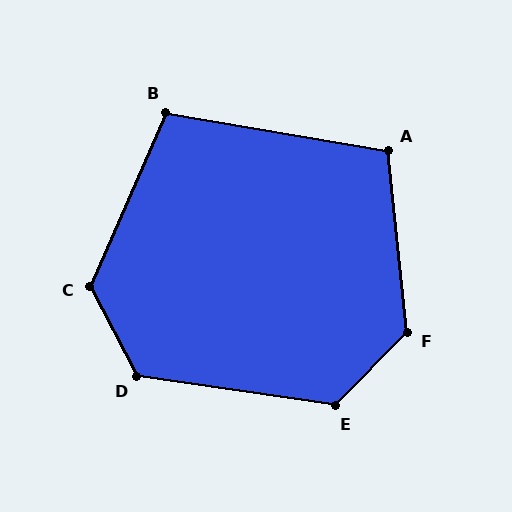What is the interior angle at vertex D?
Approximately 126 degrees (obtuse).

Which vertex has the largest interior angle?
F, at approximately 130 degrees.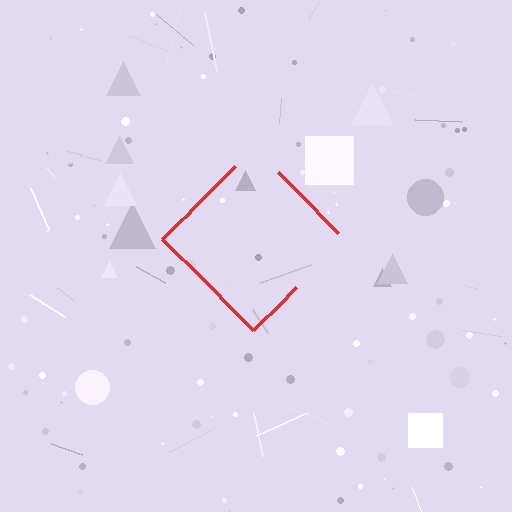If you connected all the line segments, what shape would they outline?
They would outline a diamond.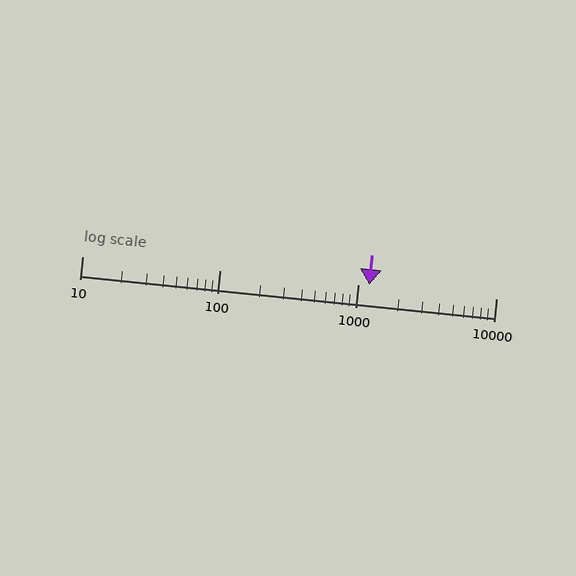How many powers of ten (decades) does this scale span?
The scale spans 3 decades, from 10 to 10000.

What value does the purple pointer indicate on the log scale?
The pointer indicates approximately 1200.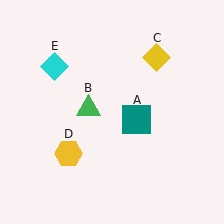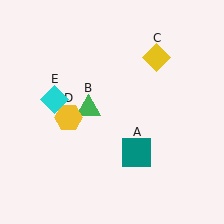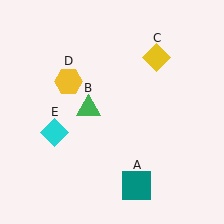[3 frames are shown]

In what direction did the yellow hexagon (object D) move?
The yellow hexagon (object D) moved up.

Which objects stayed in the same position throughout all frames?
Green triangle (object B) and yellow diamond (object C) remained stationary.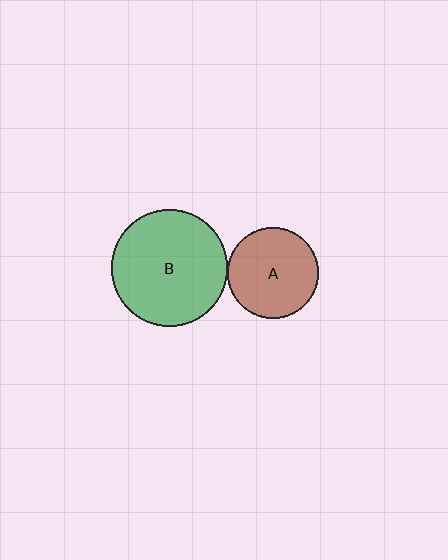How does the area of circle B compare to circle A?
Approximately 1.6 times.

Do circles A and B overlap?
Yes.